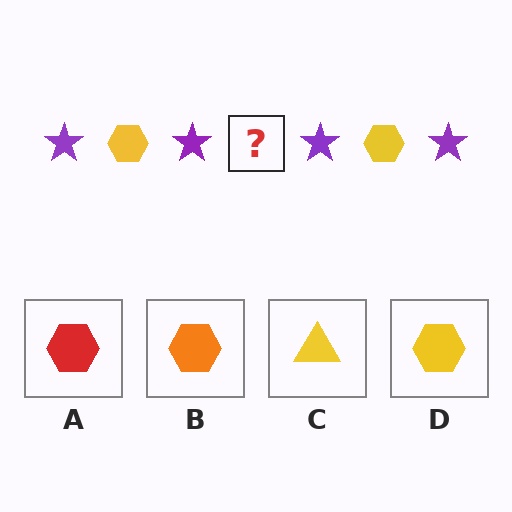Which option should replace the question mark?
Option D.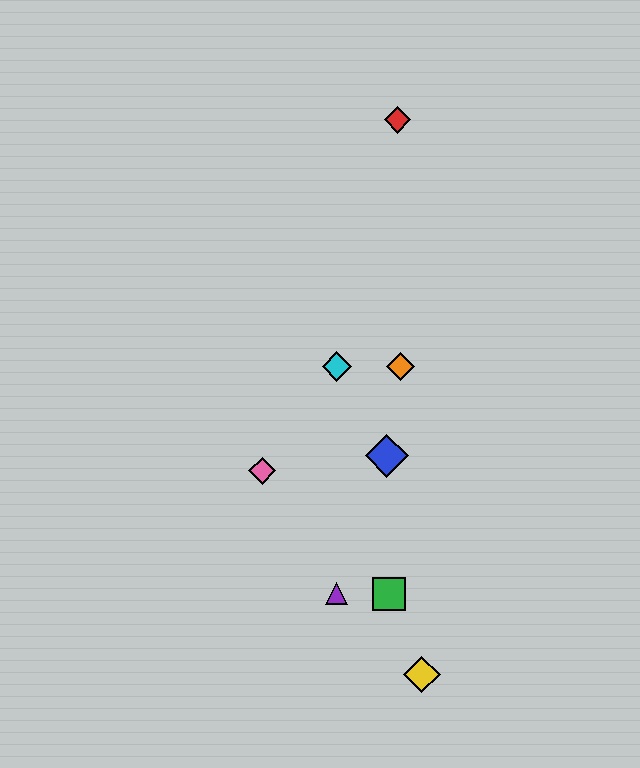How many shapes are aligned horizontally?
2 shapes (the orange diamond, the cyan diamond) are aligned horizontally.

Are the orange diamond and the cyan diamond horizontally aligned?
Yes, both are at y≈367.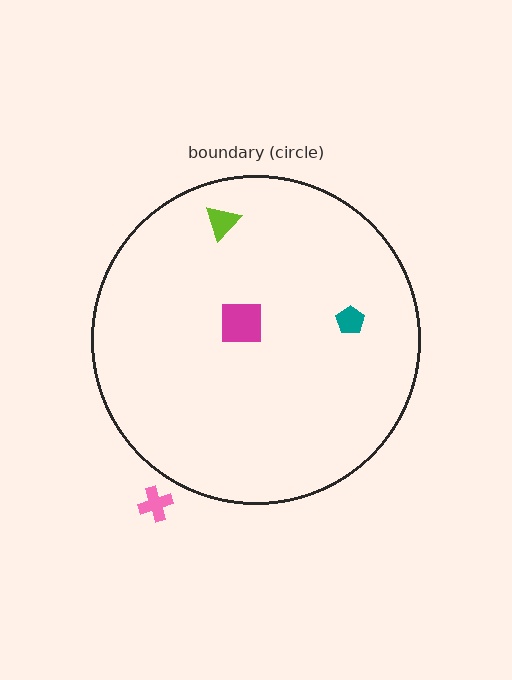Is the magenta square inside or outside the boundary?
Inside.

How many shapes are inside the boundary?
3 inside, 1 outside.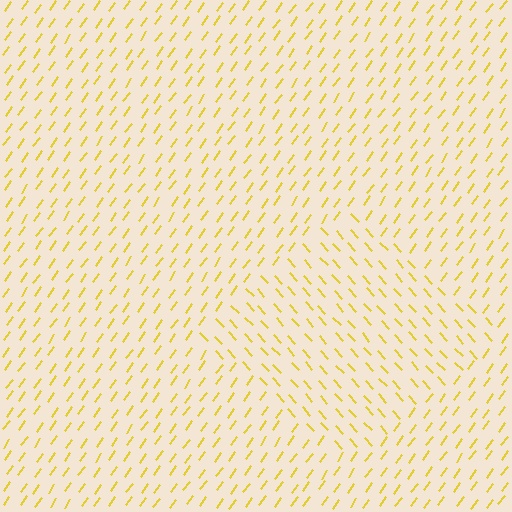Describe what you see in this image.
The image is filled with small yellow line segments. A diamond region in the image has lines oriented differently from the surrounding lines, creating a visible texture boundary.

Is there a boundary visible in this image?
Yes, there is a texture boundary formed by a change in line orientation.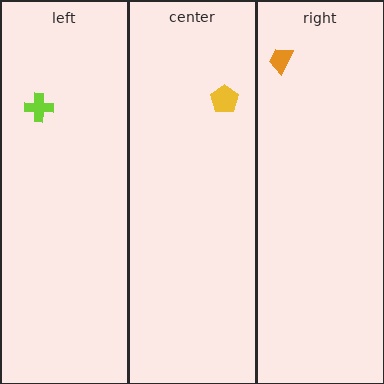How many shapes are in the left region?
1.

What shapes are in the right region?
The orange trapezoid.